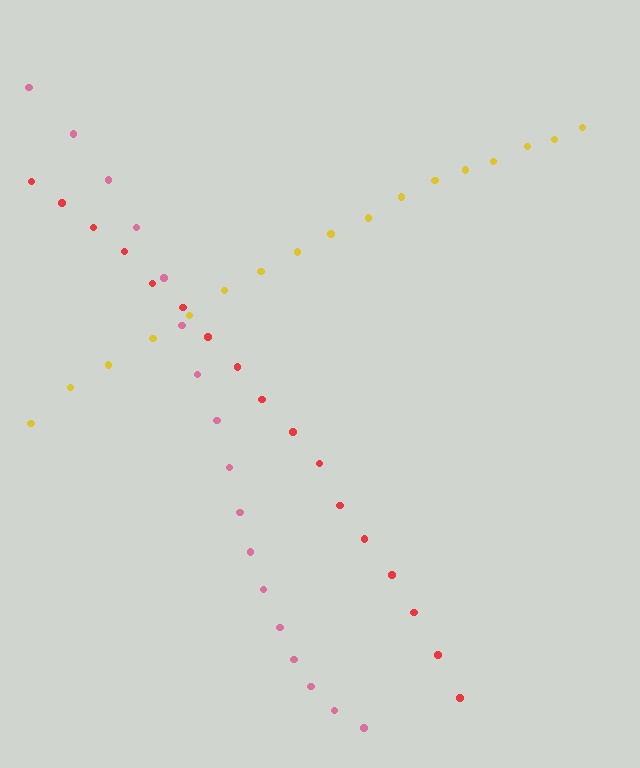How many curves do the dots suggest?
There are 3 distinct paths.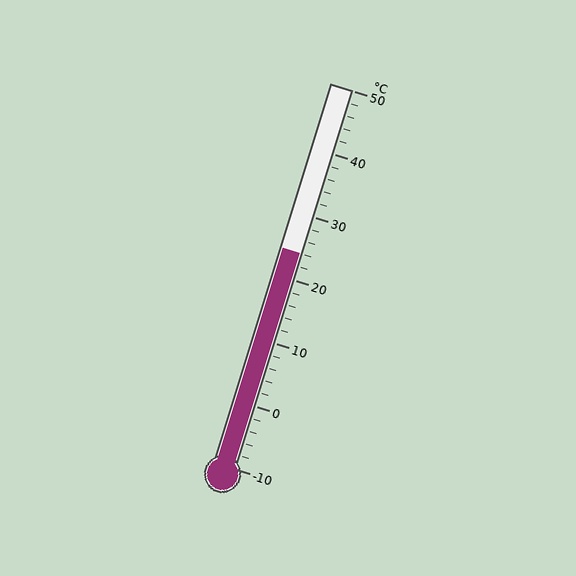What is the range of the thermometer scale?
The thermometer scale ranges from -10°C to 50°C.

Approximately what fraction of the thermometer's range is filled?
The thermometer is filled to approximately 55% of its range.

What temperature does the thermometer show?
The thermometer shows approximately 24°C.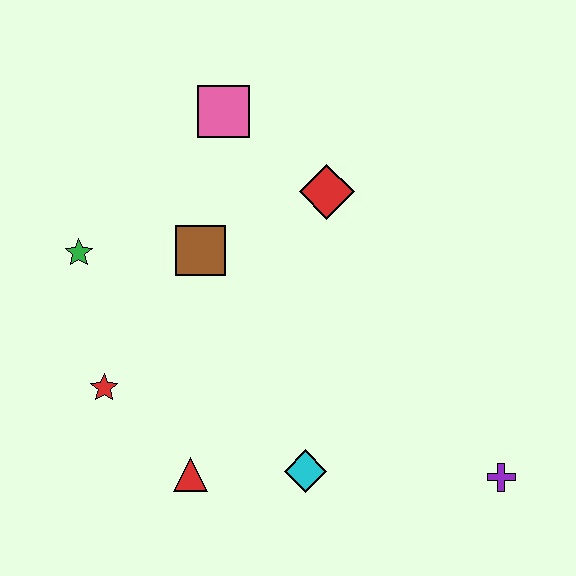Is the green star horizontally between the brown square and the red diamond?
No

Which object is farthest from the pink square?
The purple cross is farthest from the pink square.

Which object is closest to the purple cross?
The cyan diamond is closest to the purple cross.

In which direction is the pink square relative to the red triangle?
The pink square is above the red triangle.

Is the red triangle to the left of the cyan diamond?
Yes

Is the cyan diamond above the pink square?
No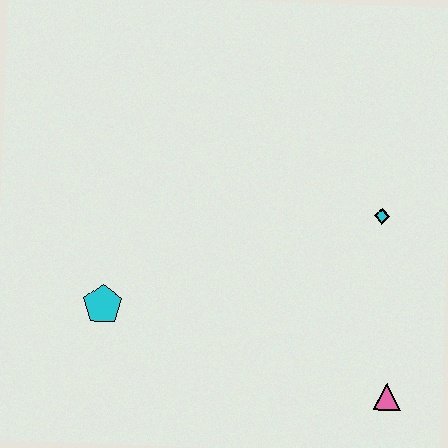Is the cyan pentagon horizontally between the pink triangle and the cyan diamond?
No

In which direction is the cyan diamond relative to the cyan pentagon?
The cyan diamond is to the right of the cyan pentagon.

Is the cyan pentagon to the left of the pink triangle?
Yes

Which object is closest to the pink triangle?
The cyan diamond is closest to the pink triangle.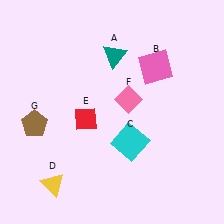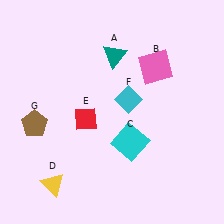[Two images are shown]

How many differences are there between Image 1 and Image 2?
There is 1 difference between the two images.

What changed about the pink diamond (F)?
In Image 1, F is pink. In Image 2, it changed to cyan.